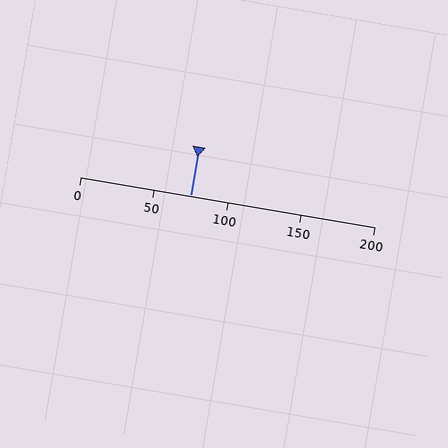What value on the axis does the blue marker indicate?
The marker indicates approximately 75.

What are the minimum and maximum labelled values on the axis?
The axis runs from 0 to 200.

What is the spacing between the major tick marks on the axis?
The major ticks are spaced 50 apart.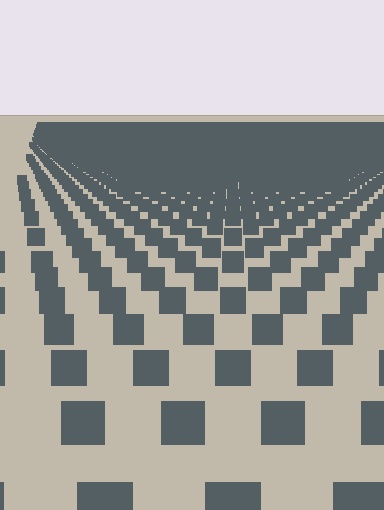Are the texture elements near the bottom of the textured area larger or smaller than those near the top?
Larger. Near the bottom, elements are closer to the viewer and appear at a bigger on-screen size.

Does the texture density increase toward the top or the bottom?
Density increases toward the top.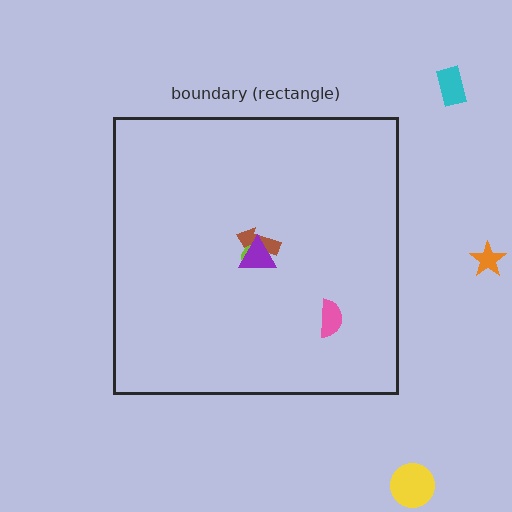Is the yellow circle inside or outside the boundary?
Outside.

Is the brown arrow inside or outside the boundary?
Inside.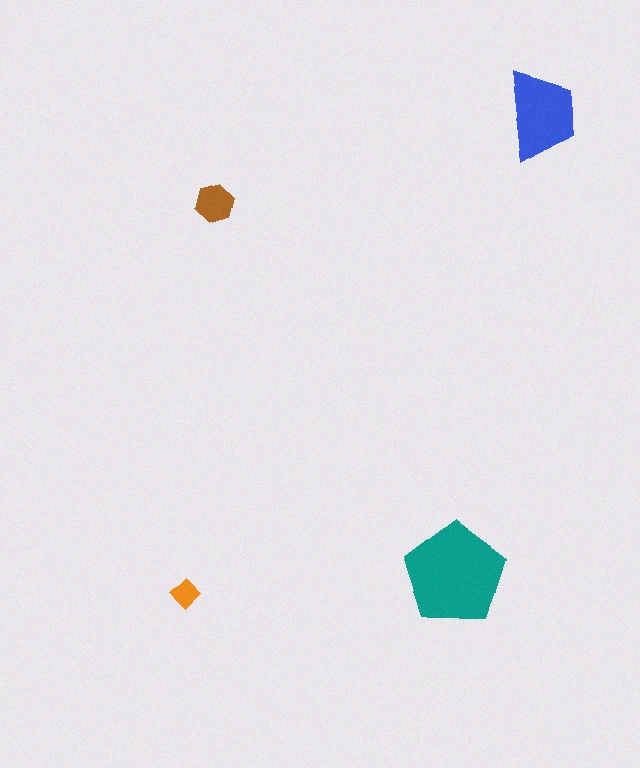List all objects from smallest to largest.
The orange diamond, the brown hexagon, the blue trapezoid, the teal pentagon.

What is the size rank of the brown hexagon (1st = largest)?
3rd.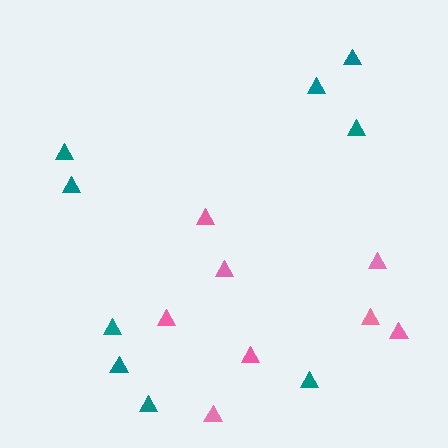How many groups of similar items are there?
There are 2 groups: one group of pink triangles (8) and one group of teal triangles (9).